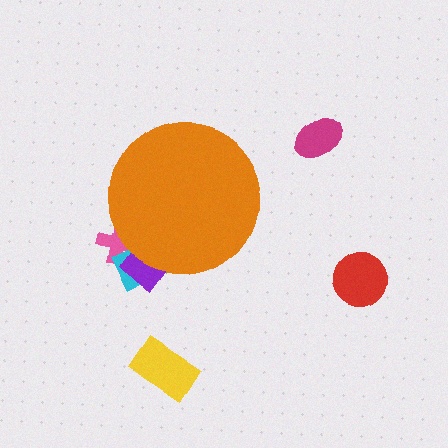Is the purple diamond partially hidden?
Yes, the purple diamond is partially hidden behind the orange circle.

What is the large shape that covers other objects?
An orange circle.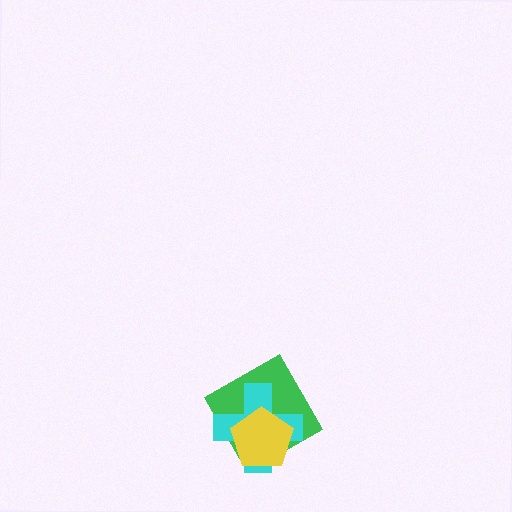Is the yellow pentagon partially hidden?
No, no other shape covers it.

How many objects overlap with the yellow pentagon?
2 objects overlap with the yellow pentagon.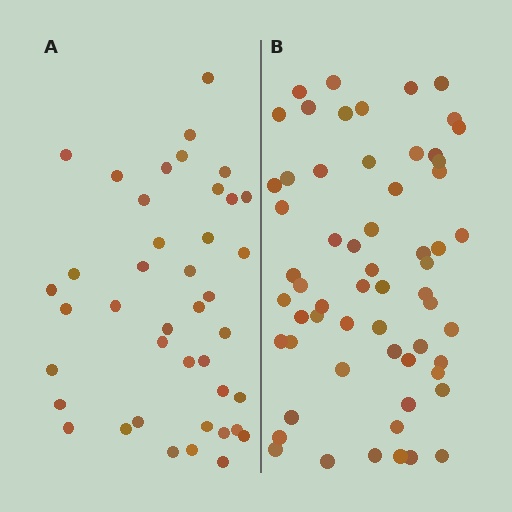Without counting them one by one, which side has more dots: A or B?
Region B (the right region) has more dots.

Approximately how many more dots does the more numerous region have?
Region B has approximately 20 more dots than region A.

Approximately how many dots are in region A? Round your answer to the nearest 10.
About 40 dots. (The exact count is 41, which rounds to 40.)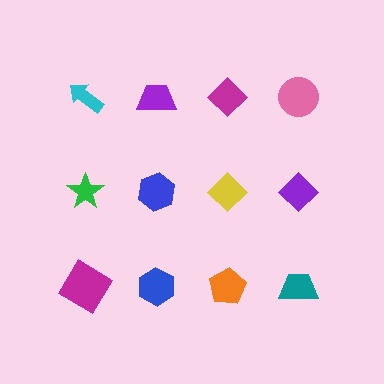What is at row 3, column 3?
An orange pentagon.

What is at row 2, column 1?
A green star.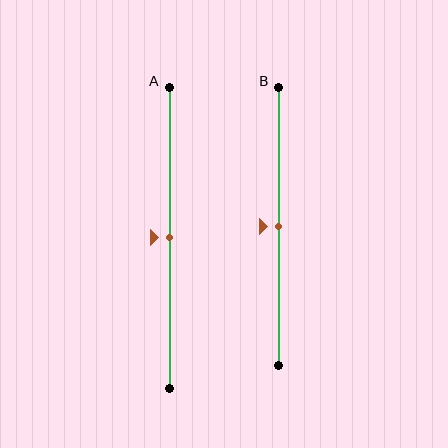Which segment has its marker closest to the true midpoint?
Segment A has its marker closest to the true midpoint.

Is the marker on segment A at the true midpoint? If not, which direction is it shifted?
Yes, the marker on segment A is at the true midpoint.